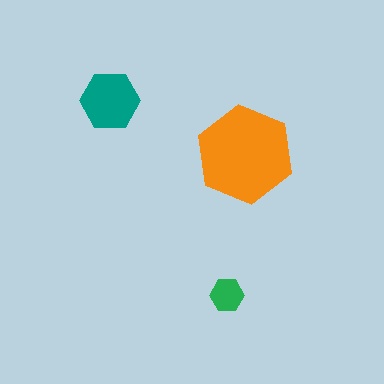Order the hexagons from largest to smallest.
the orange one, the teal one, the green one.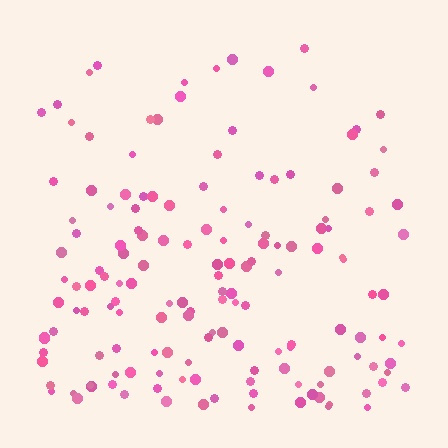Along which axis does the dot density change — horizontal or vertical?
Vertical.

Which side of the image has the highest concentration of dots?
The bottom.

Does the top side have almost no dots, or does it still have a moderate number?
Still a moderate number, just noticeably fewer than the bottom.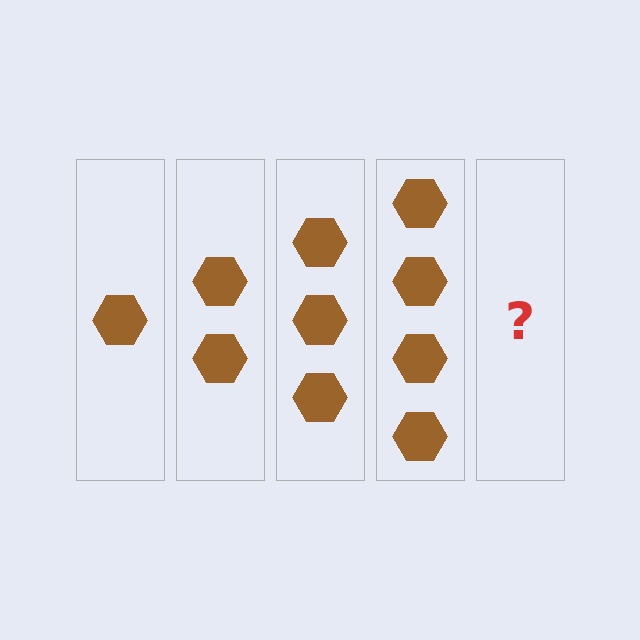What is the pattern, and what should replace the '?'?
The pattern is that each step adds one more hexagon. The '?' should be 5 hexagons.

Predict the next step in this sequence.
The next step is 5 hexagons.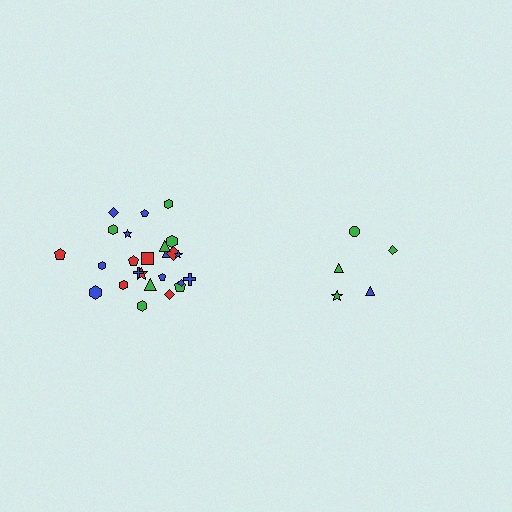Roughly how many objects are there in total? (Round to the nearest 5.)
Roughly 30 objects in total.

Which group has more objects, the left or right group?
The left group.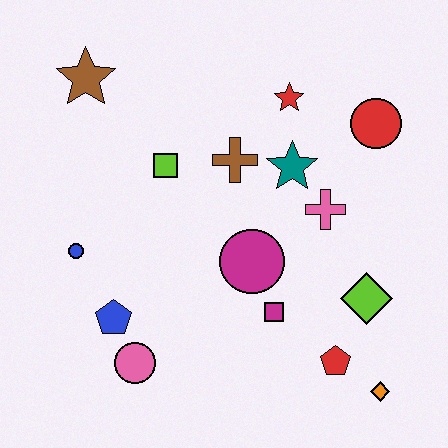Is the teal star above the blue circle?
Yes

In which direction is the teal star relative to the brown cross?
The teal star is to the right of the brown cross.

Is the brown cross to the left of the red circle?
Yes